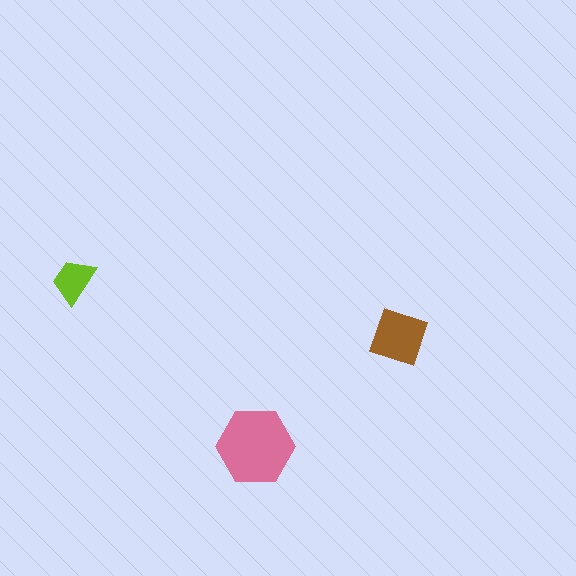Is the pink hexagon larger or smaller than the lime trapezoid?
Larger.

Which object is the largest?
The pink hexagon.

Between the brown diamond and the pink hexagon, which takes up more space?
The pink hexagon.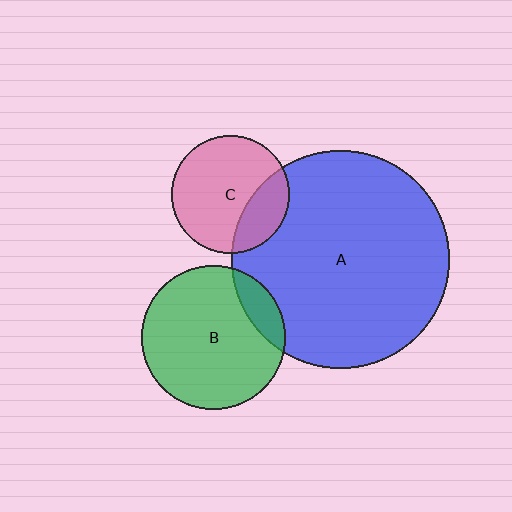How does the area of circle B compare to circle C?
Approximately 1.5 times.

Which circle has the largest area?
Circle A (blue).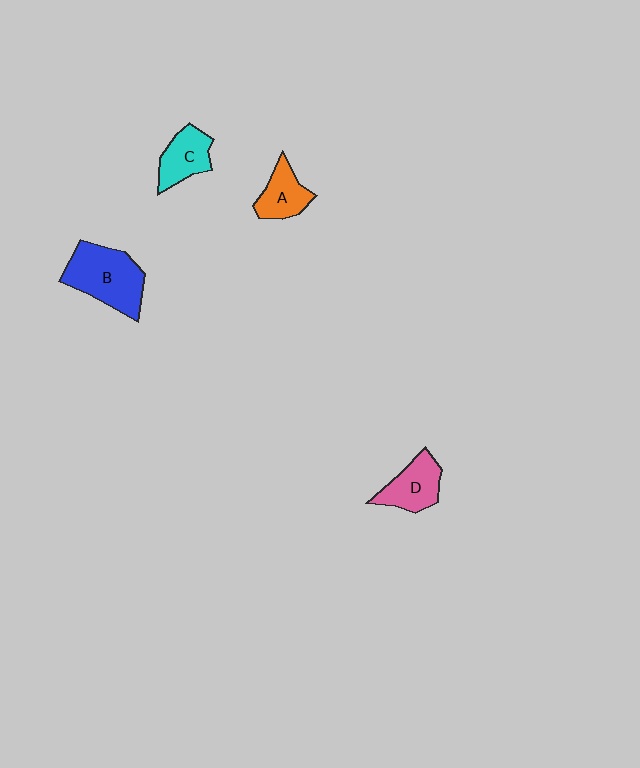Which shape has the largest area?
Shape B (blue).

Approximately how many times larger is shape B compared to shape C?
Approximately 1.7 times.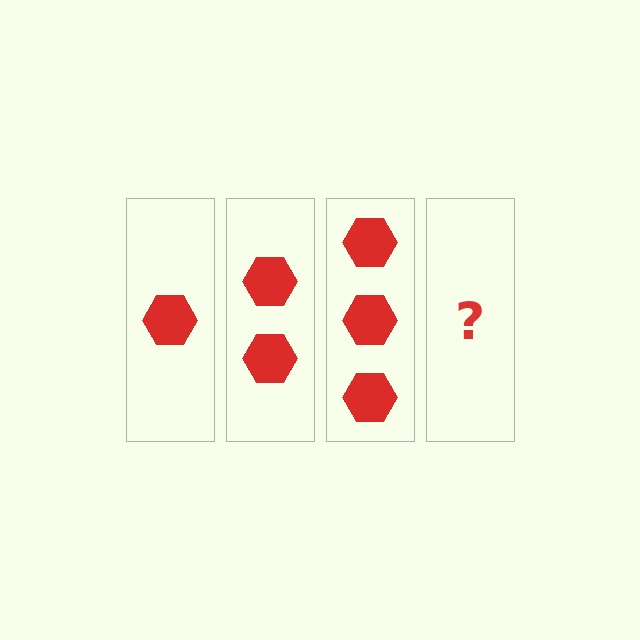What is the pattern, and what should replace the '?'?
The pattern is that each step adds one more hexagon. The '?' should be 4 hexagons.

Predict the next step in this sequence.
The next step is 4 hexagons.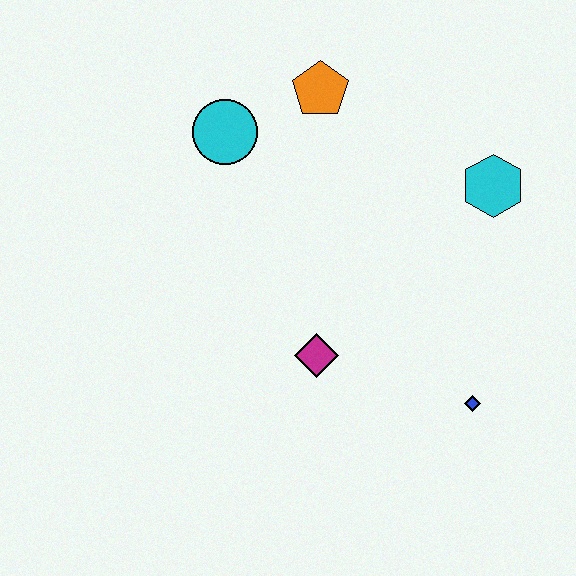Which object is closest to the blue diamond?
The magenta diamond is closest to the blue diamond.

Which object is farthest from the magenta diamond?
The orange pentagon is farthest from the magenta diamond.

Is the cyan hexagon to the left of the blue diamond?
No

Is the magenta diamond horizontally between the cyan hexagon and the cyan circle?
Yes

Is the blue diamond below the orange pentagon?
Yes